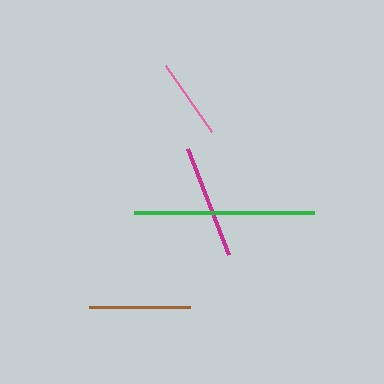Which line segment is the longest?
The green line is the longest at approximately 180 pixels.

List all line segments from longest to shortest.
From longest to shortest: green, magenta, brown, pink.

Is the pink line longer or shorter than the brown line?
The brown line is longer than the pink line.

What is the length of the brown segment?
The brown segment is approximately 101 pixels long.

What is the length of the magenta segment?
The magenta segment is approximately 113 pixels long.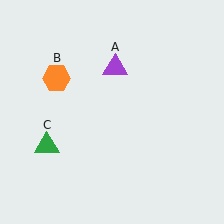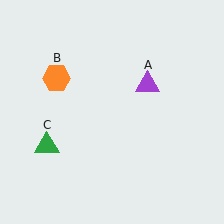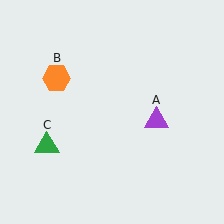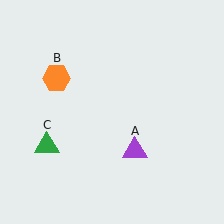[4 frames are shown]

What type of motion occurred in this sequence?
The purple triangle (object A) rotated clockwise around the center of the scene.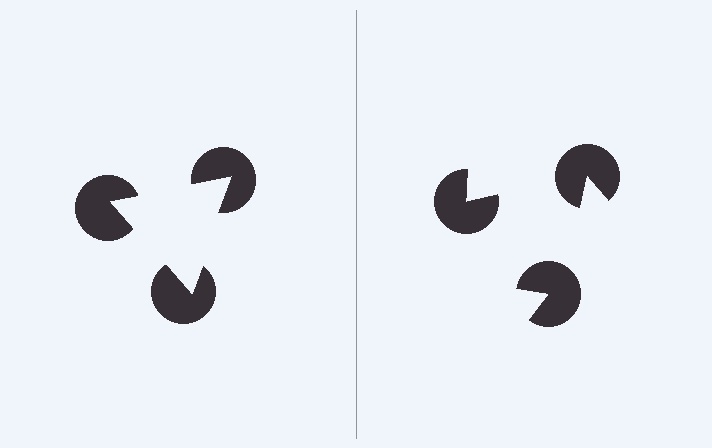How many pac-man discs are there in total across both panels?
6 — 3 on each side.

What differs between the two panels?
The pac-man discs are positioned identically on both sides; only the wedge orientations differ. On the left they align to a triangle; on the right they are misaligned.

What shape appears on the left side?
An illusory triangle.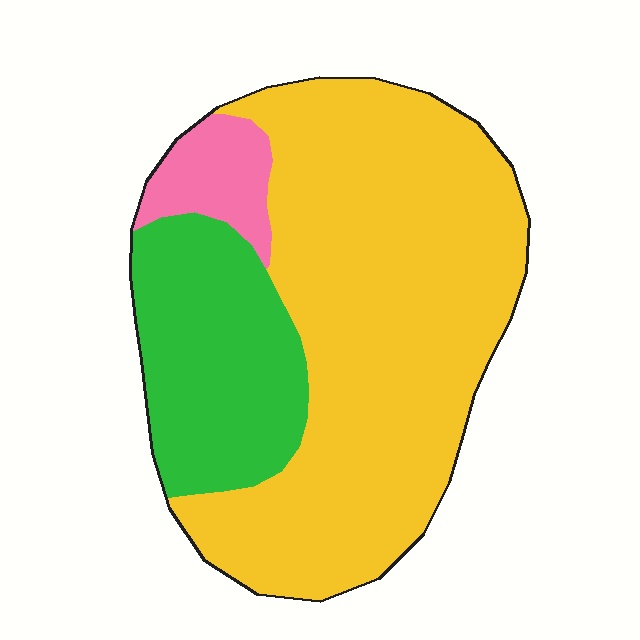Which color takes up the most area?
Yellow, at roughly 70%.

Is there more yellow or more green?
Yellow.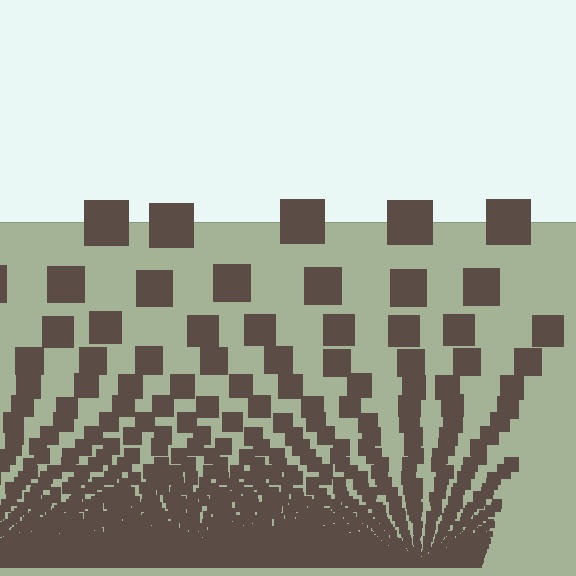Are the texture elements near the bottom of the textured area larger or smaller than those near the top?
Smaller. The gradient is inverted — elements near the bottom are smaller and denser.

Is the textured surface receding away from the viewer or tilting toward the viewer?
The surface appears to tilt toward the viewer. Texture elements get larger and sparser toward the top.